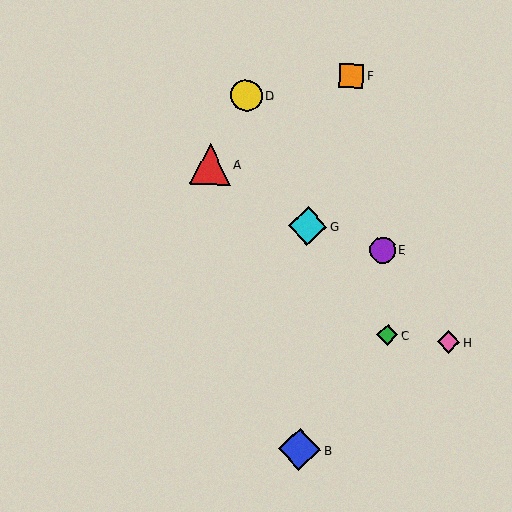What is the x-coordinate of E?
Object E is at x≈383.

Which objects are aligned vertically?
Objects B, G are aligned vertically.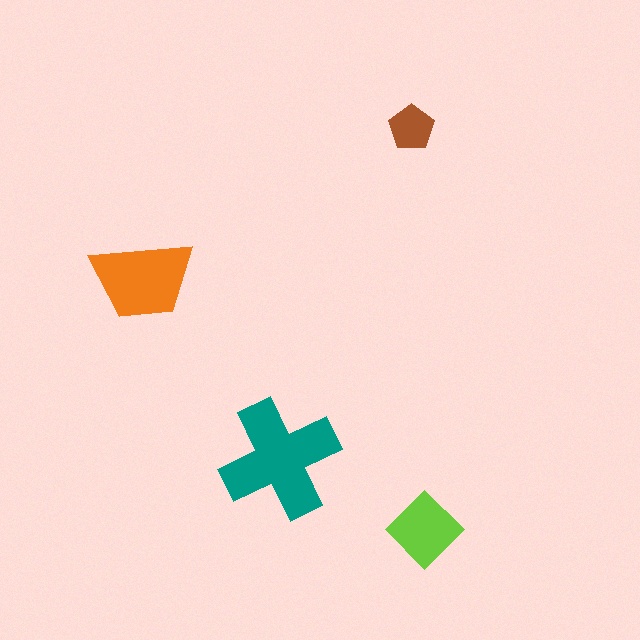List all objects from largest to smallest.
The teal cross, the orange trapezoid, the lime diamond, the brown pentagon.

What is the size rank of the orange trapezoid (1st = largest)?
2nd.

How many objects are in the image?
There are 4 objects in the image.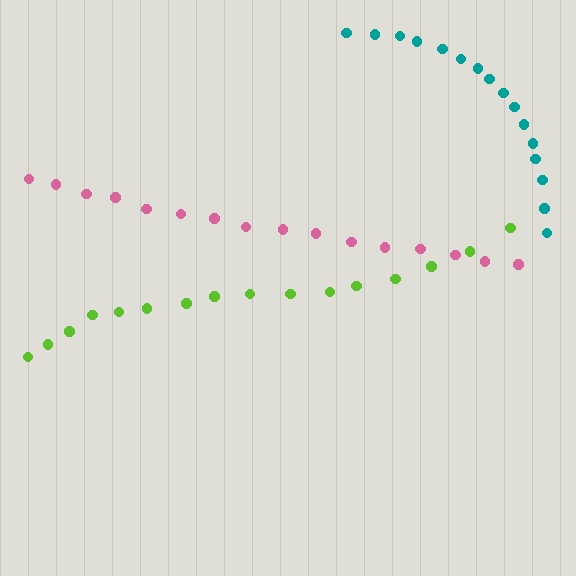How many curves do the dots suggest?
There are 3 distinct paths.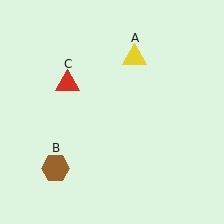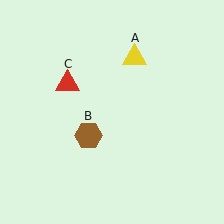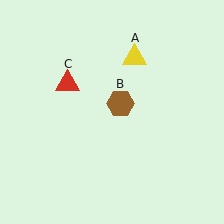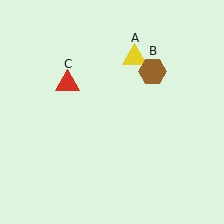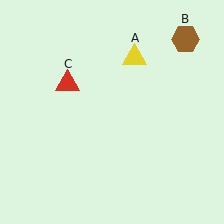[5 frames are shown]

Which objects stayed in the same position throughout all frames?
Yellow triangle (object A) and red triangle (object C) remained stationary.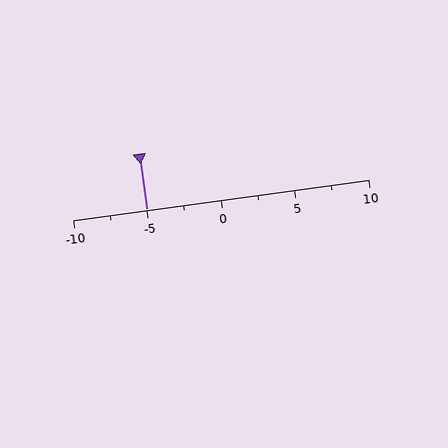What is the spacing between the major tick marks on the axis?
The major ticks are spaced 5 apart.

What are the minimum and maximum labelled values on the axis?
The axis runs from -10 to 10.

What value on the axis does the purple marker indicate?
The marker indicates approximately -5.